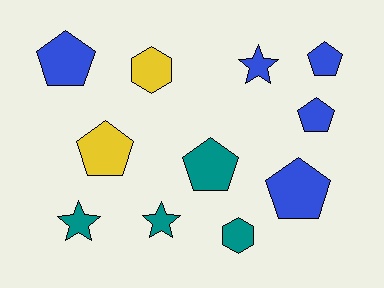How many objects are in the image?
There are 11 objects.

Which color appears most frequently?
Blue, with 5 objects.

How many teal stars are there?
There are 2 teal stars.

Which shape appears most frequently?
Pentagon, with 6 objects.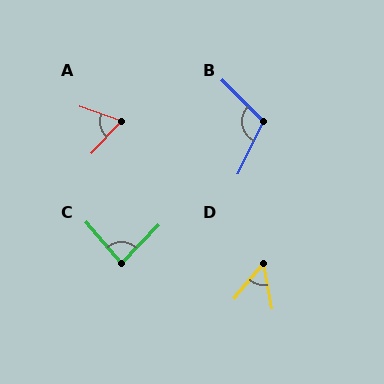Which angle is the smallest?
D, at approximately 51 degrees.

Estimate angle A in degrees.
Approximately 67 degrees.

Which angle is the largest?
B, at approximately 108 degrees.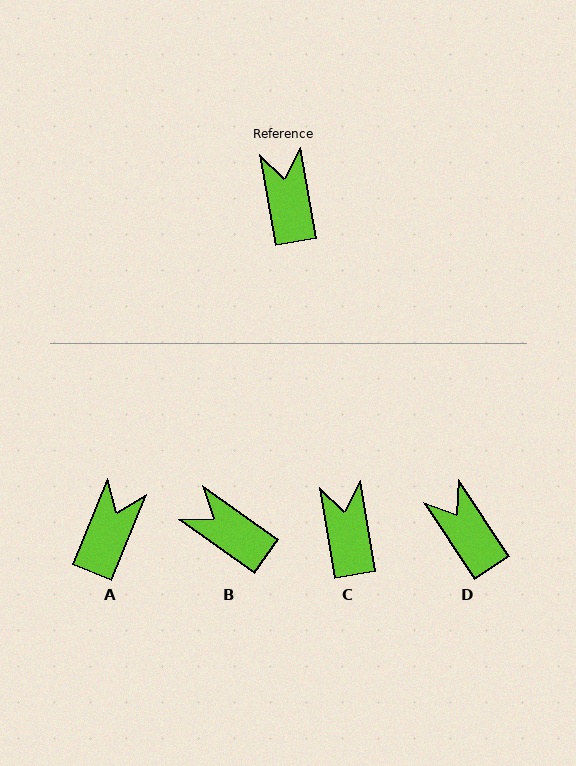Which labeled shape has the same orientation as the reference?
C.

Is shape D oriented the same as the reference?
No, it is off by about 24 degrees.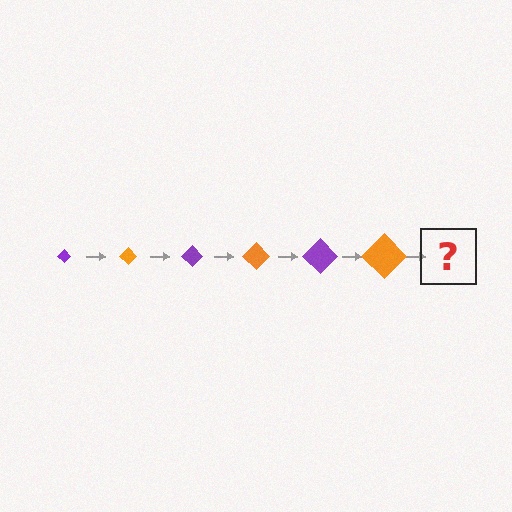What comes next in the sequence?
The next element should be a purple diamond, larger than the previous one.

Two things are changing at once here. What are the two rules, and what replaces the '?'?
The two rules are that the diamond grows larger each step and the color cycles through purple and orange. The '?' should be a purple diamond, larger than the previous one.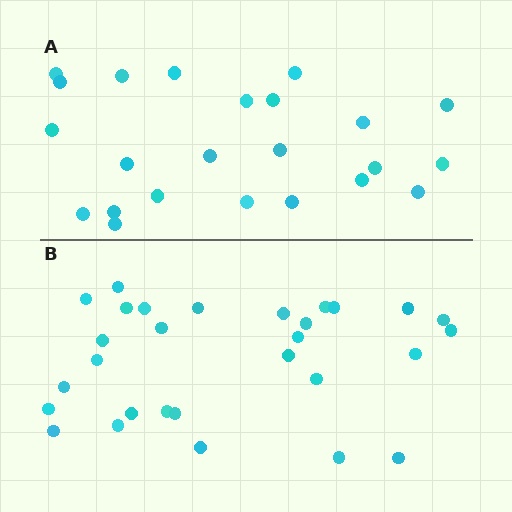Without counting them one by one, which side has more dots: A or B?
Region B (the bottom region) has more dots.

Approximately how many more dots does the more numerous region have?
Region B has about 6 more dots than region A.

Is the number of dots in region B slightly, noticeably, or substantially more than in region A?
Region B has noticeably more, but not dramatically so. The ratio is roughly 1.3 to 1.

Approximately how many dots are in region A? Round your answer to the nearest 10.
About 20 dots. (The exact count is 23, which rounds to 20.)